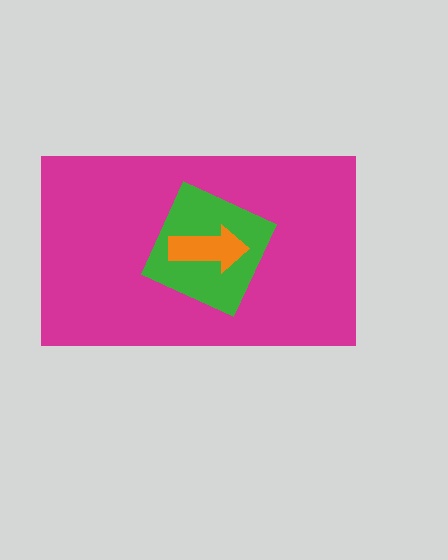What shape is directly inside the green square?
The orange arrow.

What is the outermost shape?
The magenta rectangle.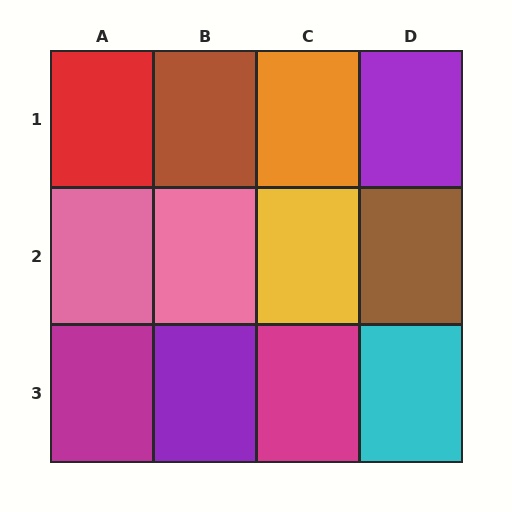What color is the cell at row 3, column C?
Magenta.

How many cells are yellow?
1 cell is yellow.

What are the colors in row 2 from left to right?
Pink, pink, yellow, brown.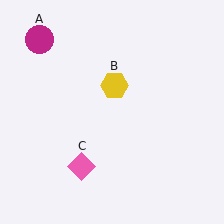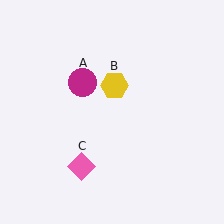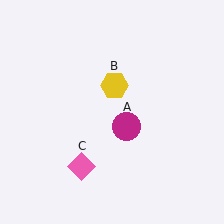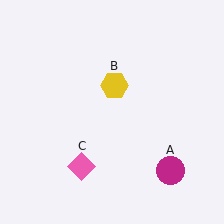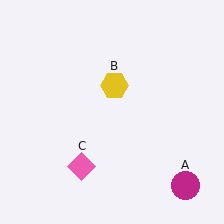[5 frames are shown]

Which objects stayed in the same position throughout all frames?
Yellow hexagon (object B) and pink diamond (object C) remained stationary.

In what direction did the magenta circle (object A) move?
The magenta circle (object A) moved down and to the right.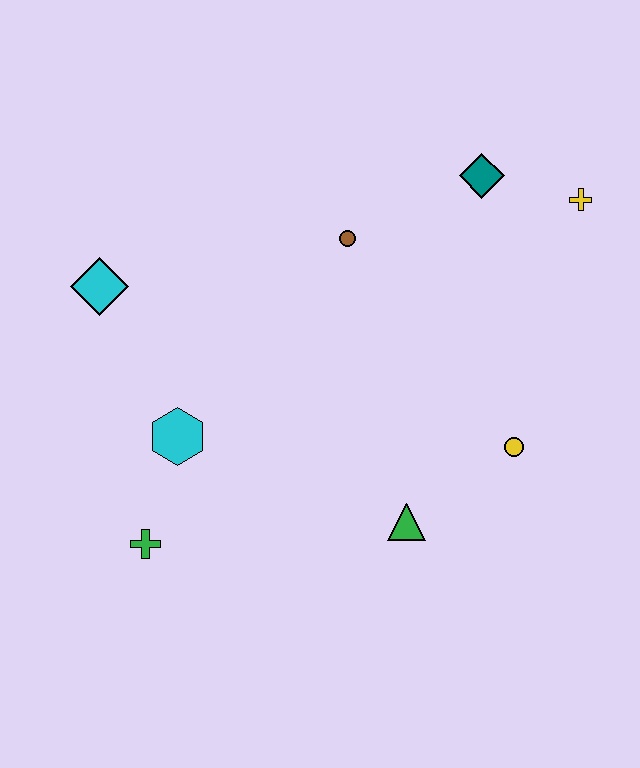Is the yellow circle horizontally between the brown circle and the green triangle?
No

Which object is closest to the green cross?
The cyan hexagon is closest to the green cross.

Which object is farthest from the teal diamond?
The green cross is farthest from the teal diamond.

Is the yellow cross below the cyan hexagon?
No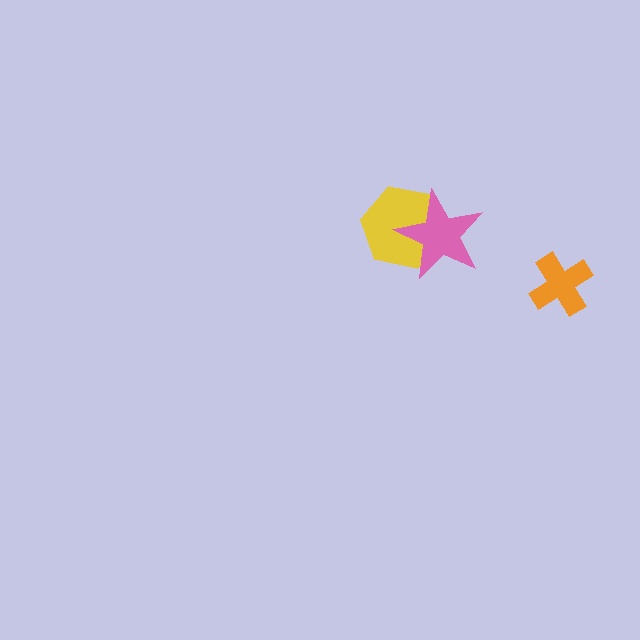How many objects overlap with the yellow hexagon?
1 object overlaps with the yellow hexagon.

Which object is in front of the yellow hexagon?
The pink star is in front of the yellow hexagon.